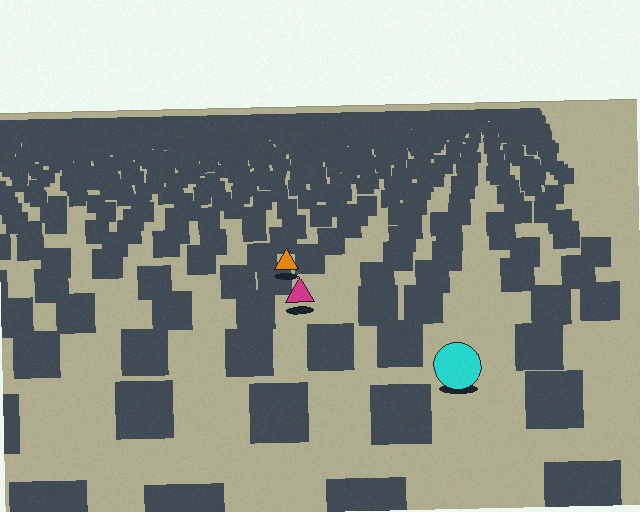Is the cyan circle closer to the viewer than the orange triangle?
Yes. The cyan circle is closer — you can tell from the texture gradient: the ground texture is coarser near it.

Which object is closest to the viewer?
The cyan circle is closest. The texture marks near it are larger and more spread out.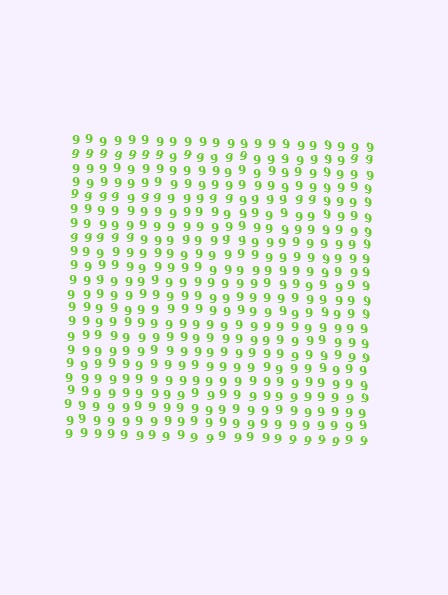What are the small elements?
The small elements are digit 9's.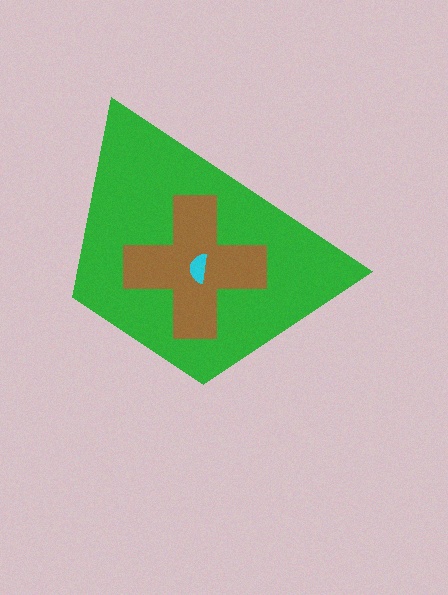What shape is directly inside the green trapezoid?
The brown cross.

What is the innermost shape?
The cyan semicircle.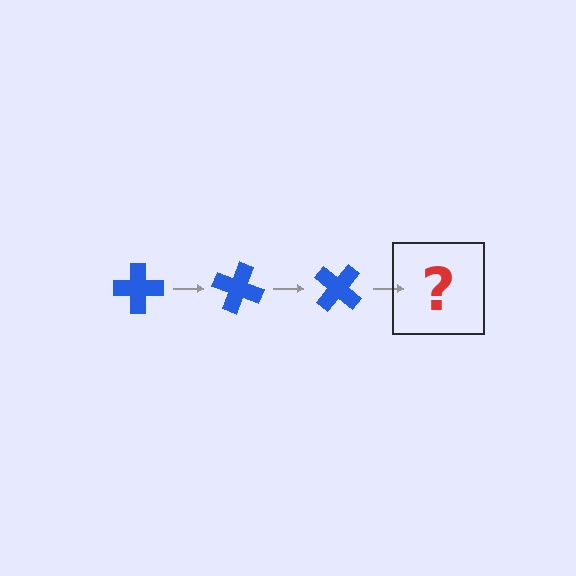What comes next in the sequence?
The next element should be a blue cross rotated 60 degrees.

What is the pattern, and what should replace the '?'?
The pattern is that the cross rotates 20 degrees each step. The '?' should be a blue cross rotated 60 degrees.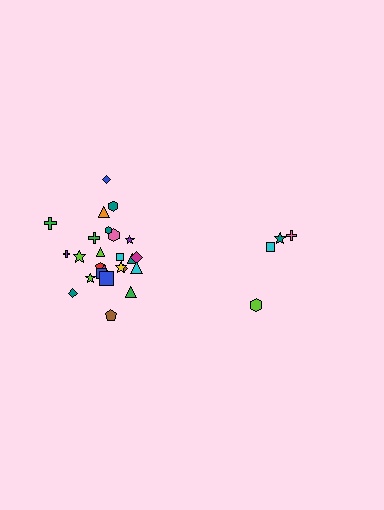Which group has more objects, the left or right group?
The left group.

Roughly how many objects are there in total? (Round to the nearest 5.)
Roughly 30 objects in total.